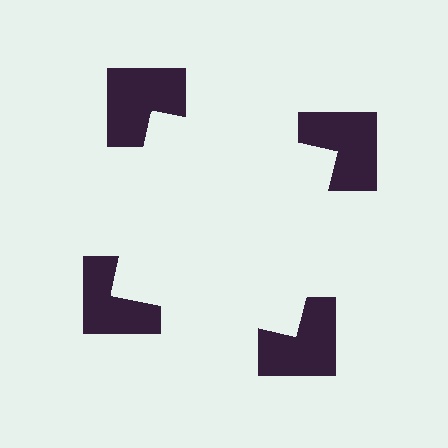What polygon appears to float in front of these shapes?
An illusory square — its edges are inferred from the aligned wedge cuts in the notched squares, not physically drawn.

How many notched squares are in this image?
There are 4 — one at each vertex of the illusory square.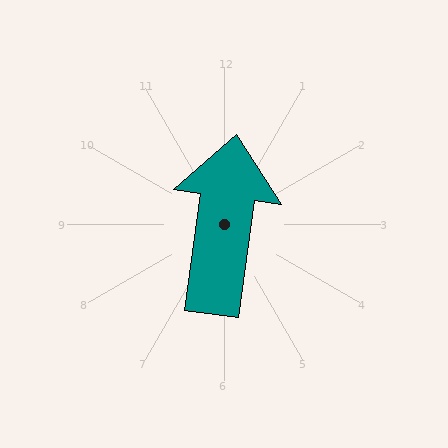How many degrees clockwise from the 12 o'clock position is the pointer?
Approximately 8 degrees.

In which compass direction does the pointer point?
North.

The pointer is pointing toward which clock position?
Roughly 12 o'clock.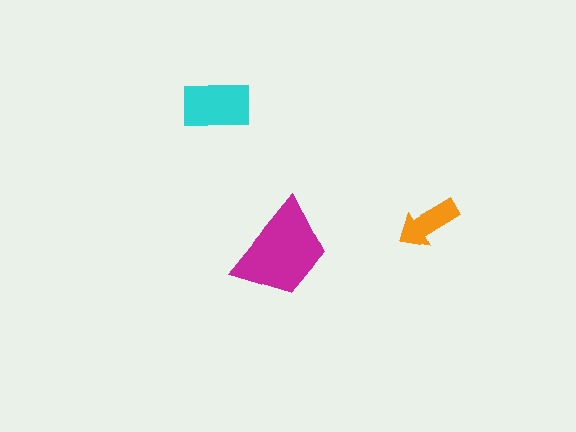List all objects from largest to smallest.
The magenta trapezoid, the cyan rectangle, the orange arrow.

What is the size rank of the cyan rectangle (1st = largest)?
2nd.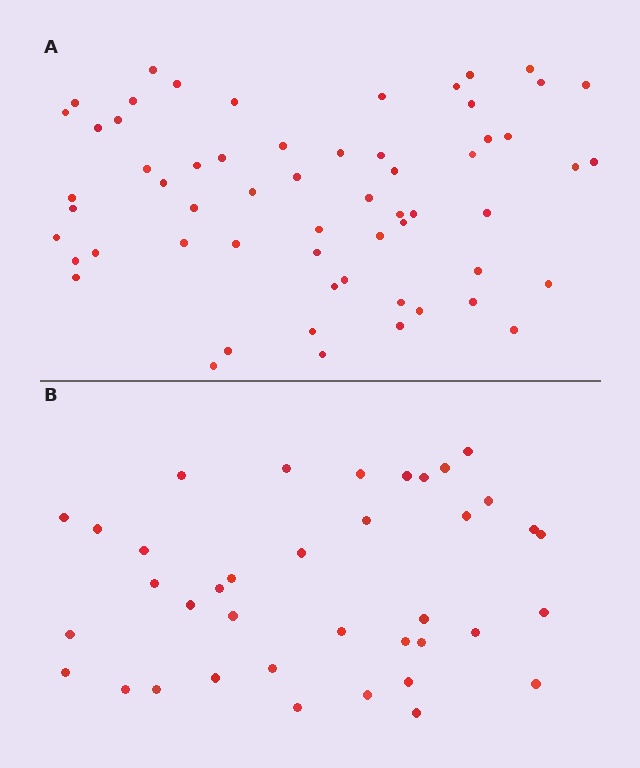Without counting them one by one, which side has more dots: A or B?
Region A (the top region) has more dots.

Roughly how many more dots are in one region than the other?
Region A has approximately 20 more dots than region B.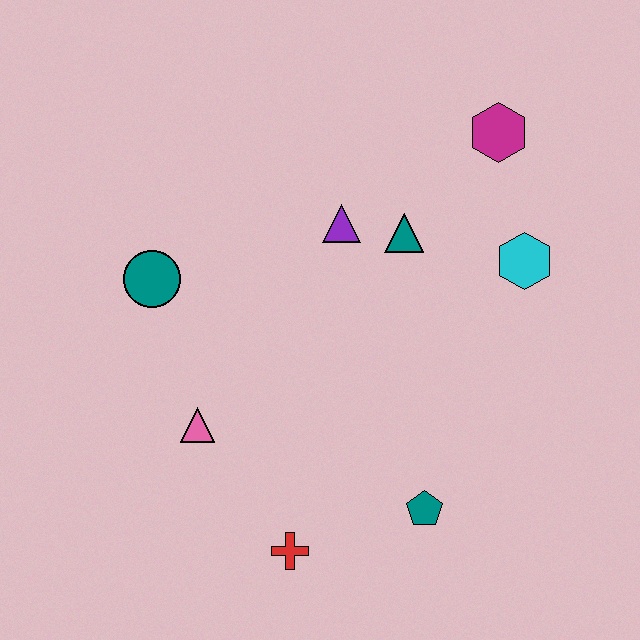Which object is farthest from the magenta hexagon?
The red cross is farthest from the magenta hexagon.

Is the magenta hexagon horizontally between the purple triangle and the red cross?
No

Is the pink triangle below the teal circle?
Yes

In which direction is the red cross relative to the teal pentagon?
The red cross is to the left of the teal pentagon.